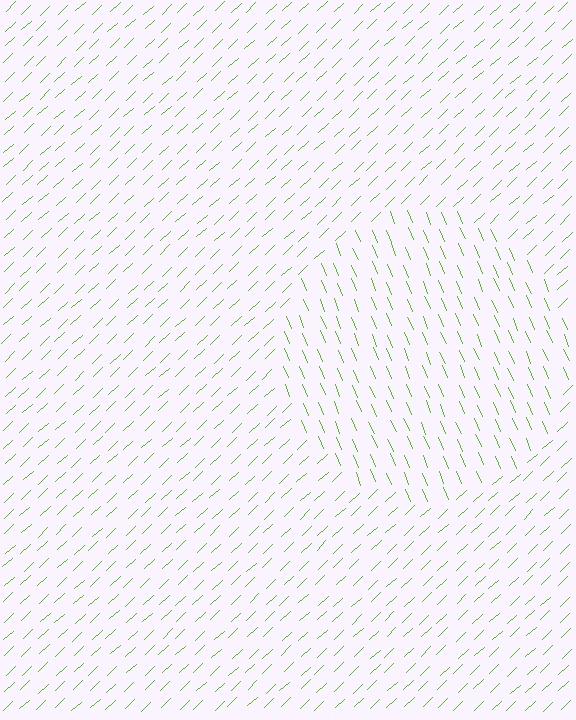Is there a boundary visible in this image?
Yes, there is a texture boundary formed by a change in line orientation.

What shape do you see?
I see a circle.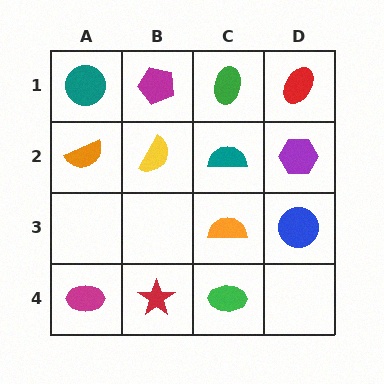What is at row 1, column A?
A teal circle.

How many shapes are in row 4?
3 shapes.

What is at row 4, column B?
A red star.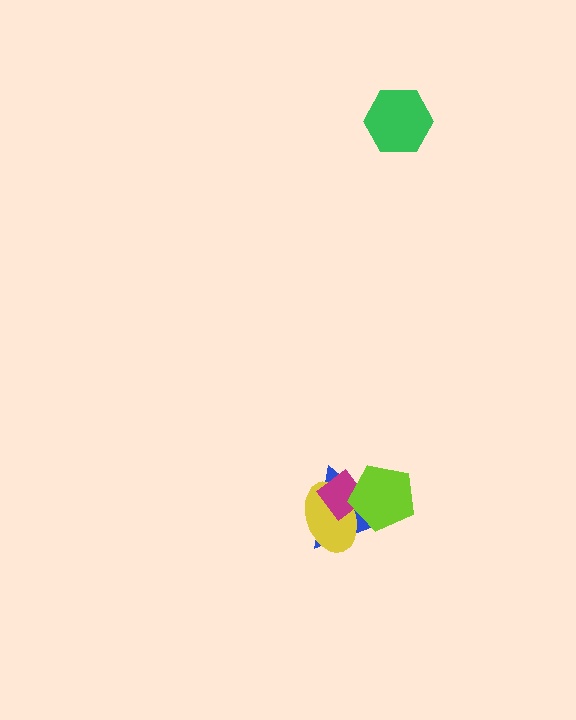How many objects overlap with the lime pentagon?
3 objects overlap with the lime pentagon.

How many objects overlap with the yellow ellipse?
3 objects overlap with the yellow ellipse.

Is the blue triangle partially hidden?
Yes, it is partially covered by another shape.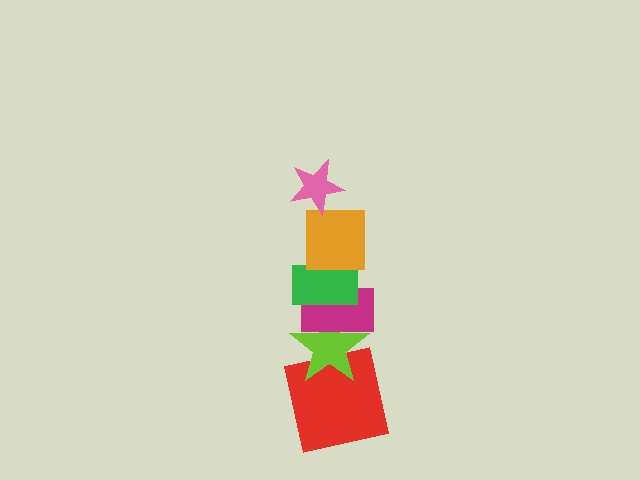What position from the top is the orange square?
The orange square is 2nd from the top.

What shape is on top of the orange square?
The pink star is on top of the orange square.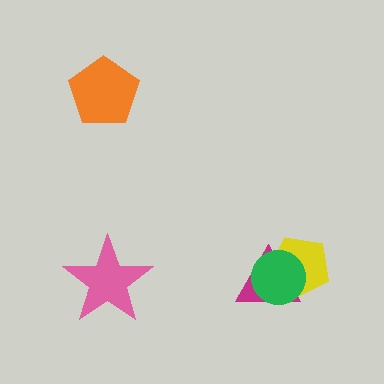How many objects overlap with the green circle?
2 objects overlap with the green circle.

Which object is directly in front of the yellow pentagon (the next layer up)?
The magenta triangle is directly in front of the yellow pentagon.